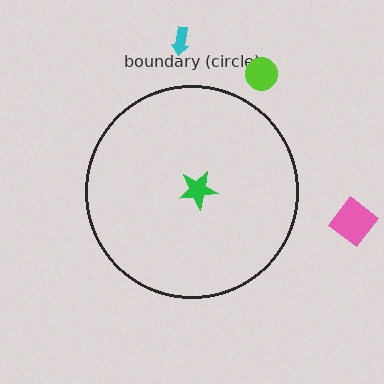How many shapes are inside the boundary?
1 inside, 3 outside.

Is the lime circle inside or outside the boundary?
Outside.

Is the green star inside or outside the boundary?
Inside.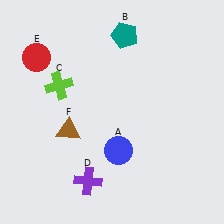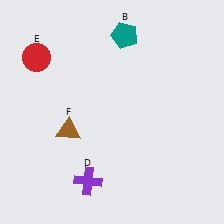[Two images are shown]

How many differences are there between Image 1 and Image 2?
There are 2 differences between the two images.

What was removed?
The blue circle (A), the lime cross (C) were removed in Image 2.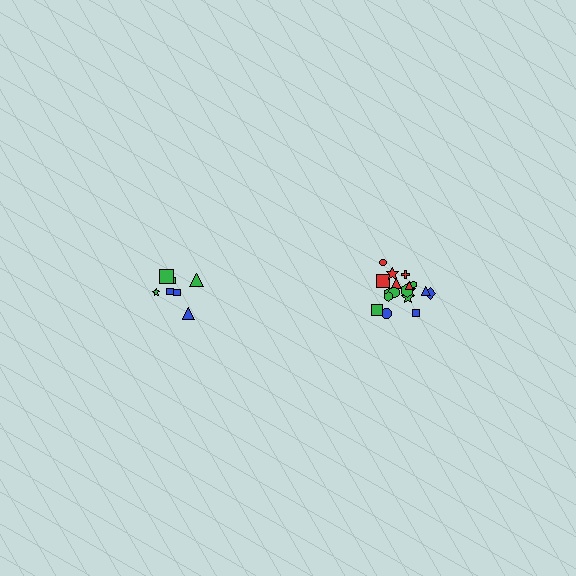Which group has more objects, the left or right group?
The right group.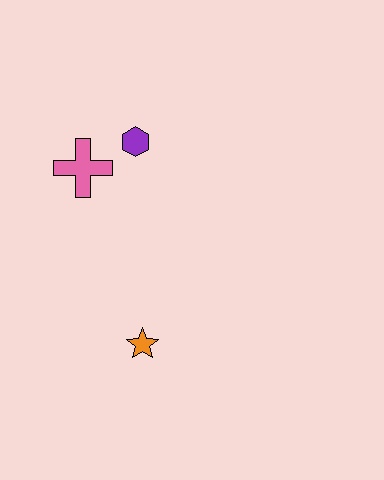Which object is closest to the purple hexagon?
The pink cross is closest to the purple hexagon.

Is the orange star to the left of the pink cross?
No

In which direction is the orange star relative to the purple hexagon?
The orange star is below the purple hexagon.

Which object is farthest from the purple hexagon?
The orange star is farthest from the purple hexagon.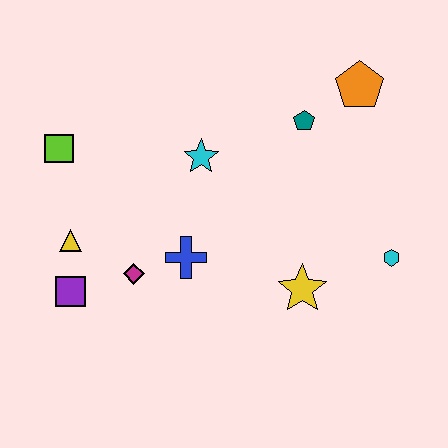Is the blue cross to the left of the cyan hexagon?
Yes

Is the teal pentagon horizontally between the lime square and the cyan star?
No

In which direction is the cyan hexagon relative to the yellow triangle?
The cyan hexagon is to the right of the yellow triangle.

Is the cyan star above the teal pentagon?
No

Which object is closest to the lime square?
The yellow triangle is closest to the lime square.